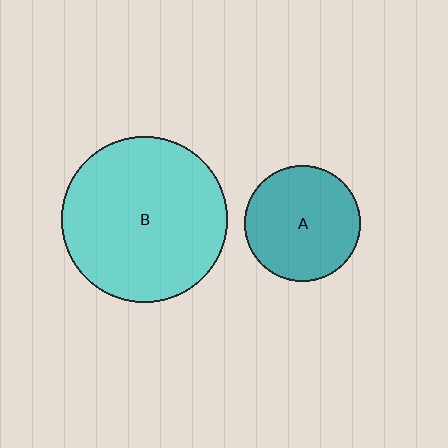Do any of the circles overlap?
No, none of the circles overlap.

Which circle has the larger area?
Circle B (cyan).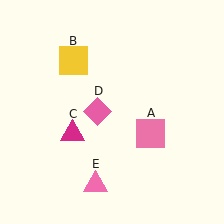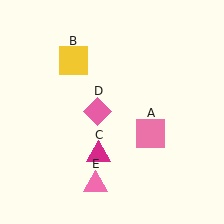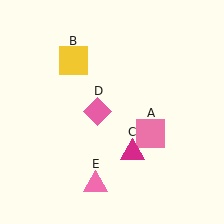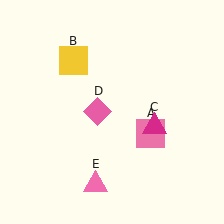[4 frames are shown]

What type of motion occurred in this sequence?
The magenta triangle (object C) rotated counterclockwise around the center of the scene.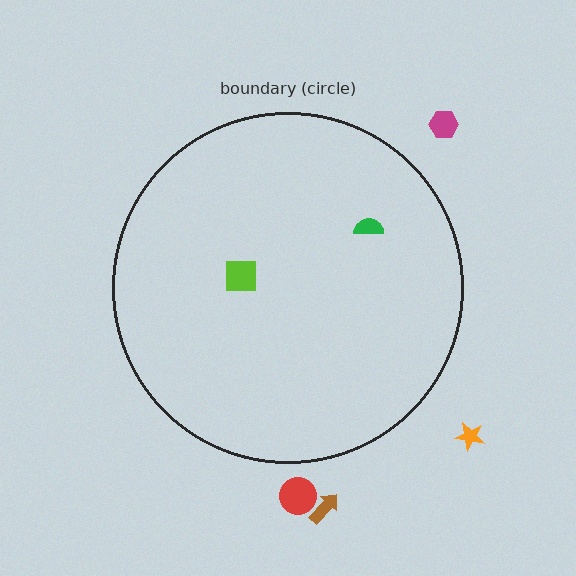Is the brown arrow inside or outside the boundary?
Outside.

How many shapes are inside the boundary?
2 inside, 4 outside.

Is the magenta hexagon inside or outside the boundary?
Outside.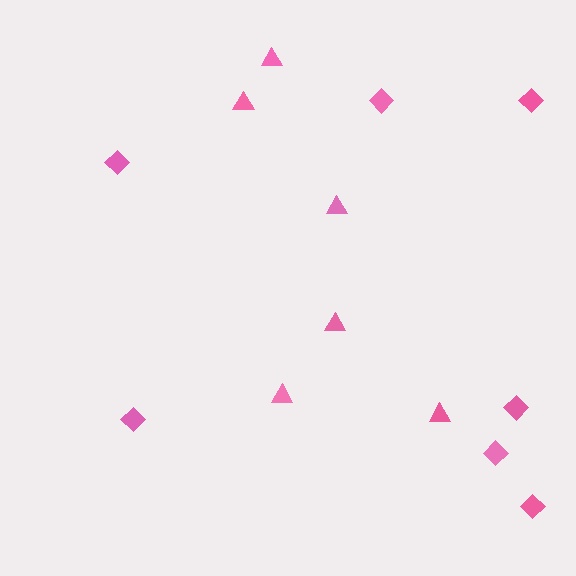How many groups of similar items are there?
There are 2 groups: one group of diamonds (7) and one group of triangles (6).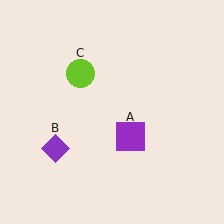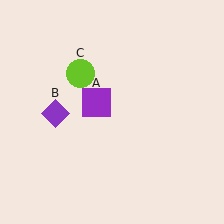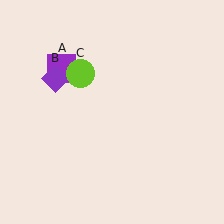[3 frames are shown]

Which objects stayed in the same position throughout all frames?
Lime circle (object C) remained stationary.